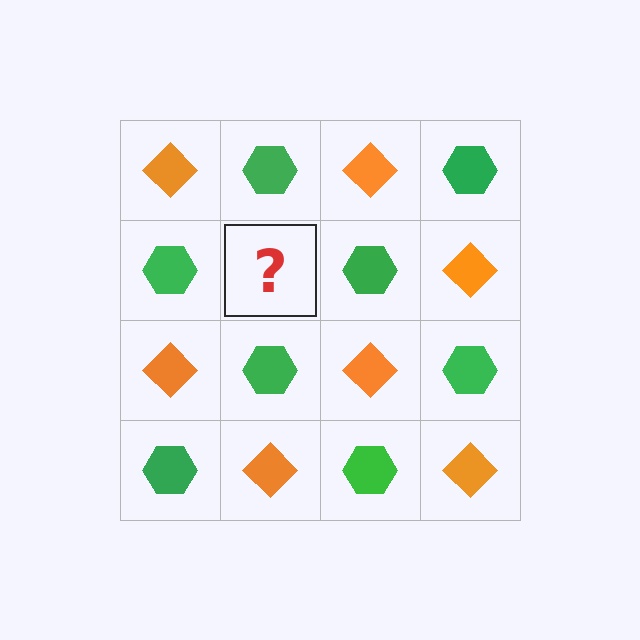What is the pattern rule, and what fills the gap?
The rule is that it alternates orange diamond and green hexagon in a checkerboard pattern. The gap should be filled with an orange diamond.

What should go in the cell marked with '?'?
The missing cell should contain an orange diamond.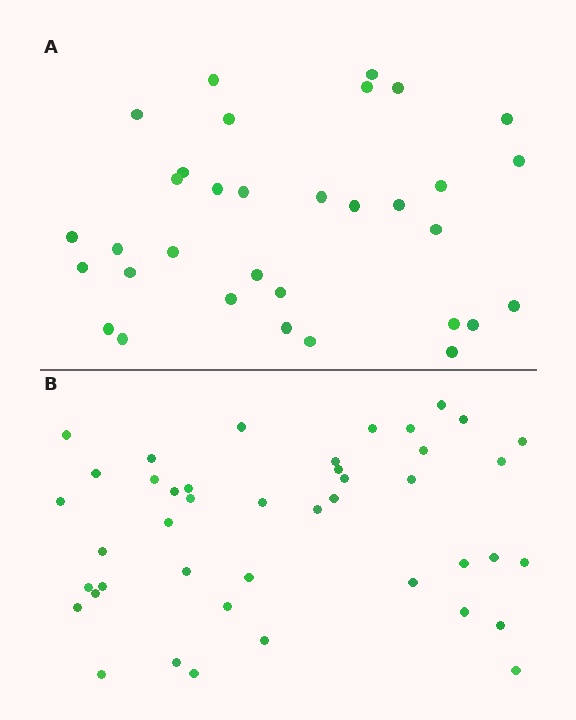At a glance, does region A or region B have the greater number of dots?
Region B (the bottom region) has more dots.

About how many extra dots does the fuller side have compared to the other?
Region B has roughly 10 or so more dots than region A.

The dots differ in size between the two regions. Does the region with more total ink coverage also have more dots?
No. Region A has more total ink coverage because its dots are larger, but region B actually contains more individual dots. Total area can be misleading — the number of items is what matters here.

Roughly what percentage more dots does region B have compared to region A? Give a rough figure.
About 30% more.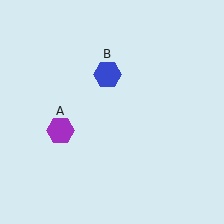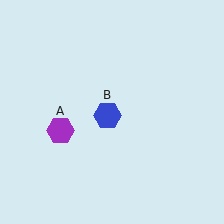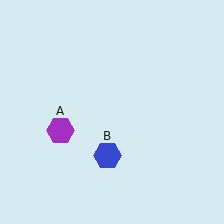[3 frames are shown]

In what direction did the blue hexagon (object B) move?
The blue hexagon (object B) moved down.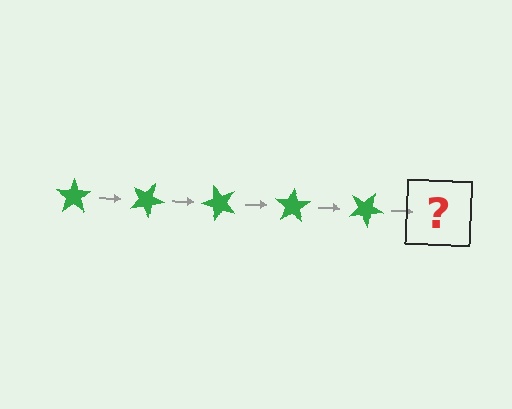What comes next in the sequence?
The next element should be a green star rotated 125 degrees.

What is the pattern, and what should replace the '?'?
The pattern is that the star rotates 25 degrees each step. The '?' should be a green star rotated 125 degrees.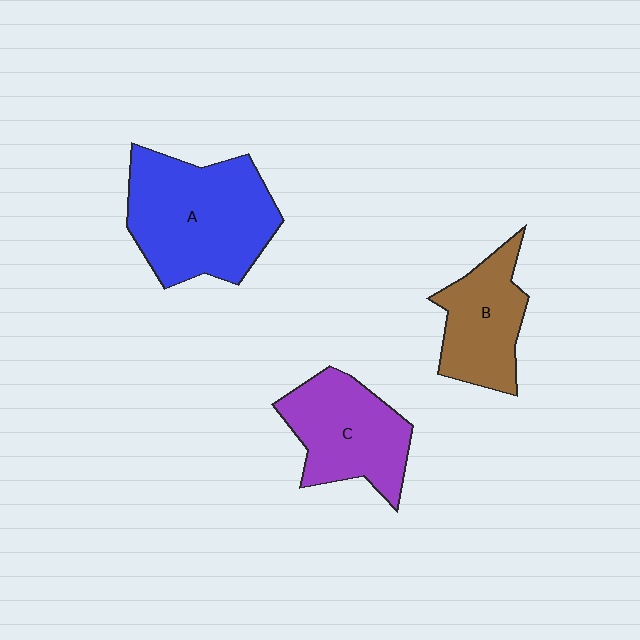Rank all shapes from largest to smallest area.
From largest to smallest: A (blue), C (purple), B (brown).